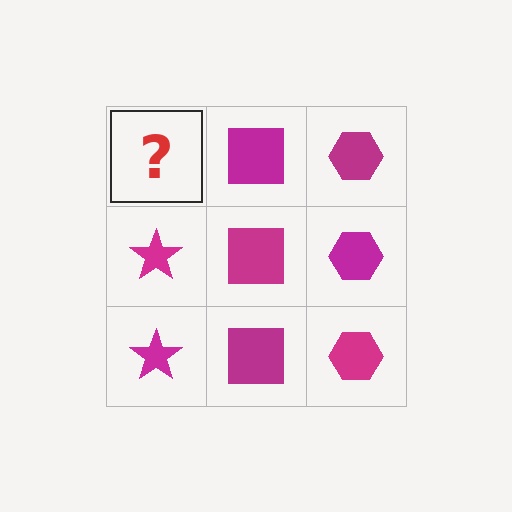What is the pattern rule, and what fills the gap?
The rule is that each column has a consistent shape. The gap should be filled with a magenta star.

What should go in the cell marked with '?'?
The missing cell should contain a magenta star.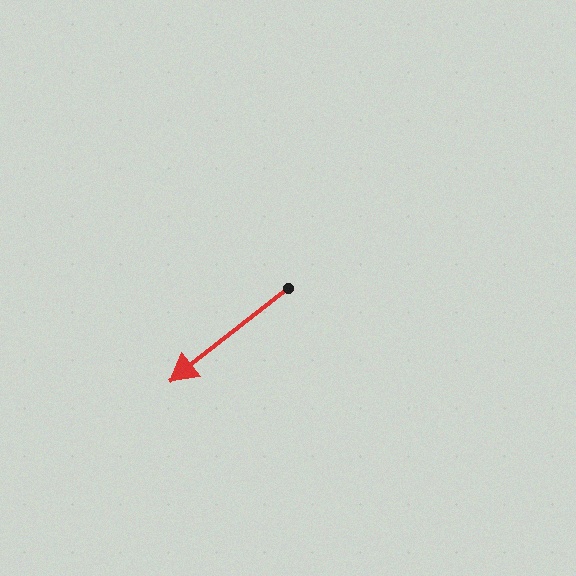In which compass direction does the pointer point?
Southwest.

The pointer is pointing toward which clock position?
Roughly 8 o'clock.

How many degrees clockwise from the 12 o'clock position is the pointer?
Approximately 232 degrees.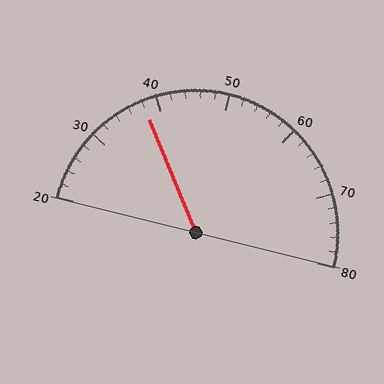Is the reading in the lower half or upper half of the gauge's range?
The reading is in the lower half of the range (20 to 80).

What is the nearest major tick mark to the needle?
The nearest major tick mark is 40.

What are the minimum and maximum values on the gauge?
The gauge ranges from 20 to 80.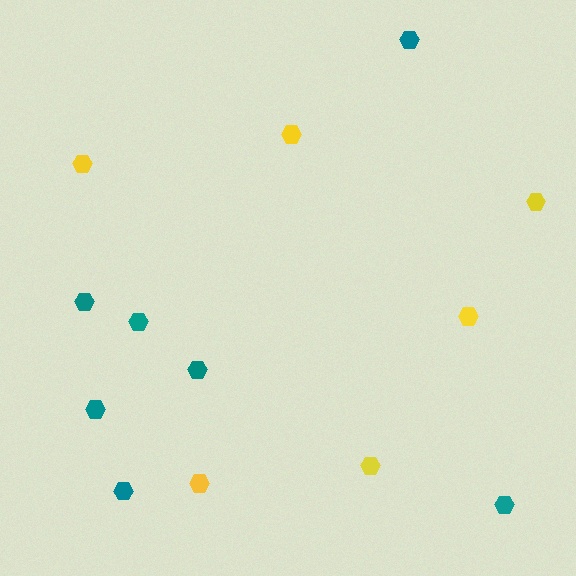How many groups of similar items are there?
There are 2 groups: one group of teal hexagons (7) and one group of yellow hexagons (6).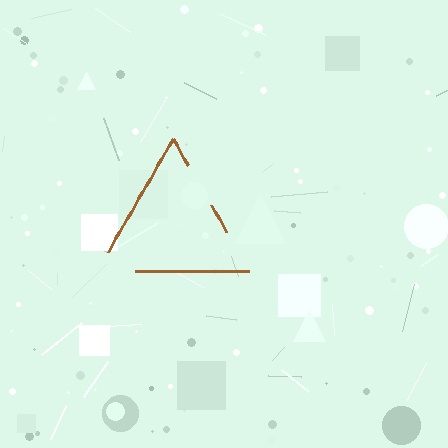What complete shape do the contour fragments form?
The contour fragments form a triangle.